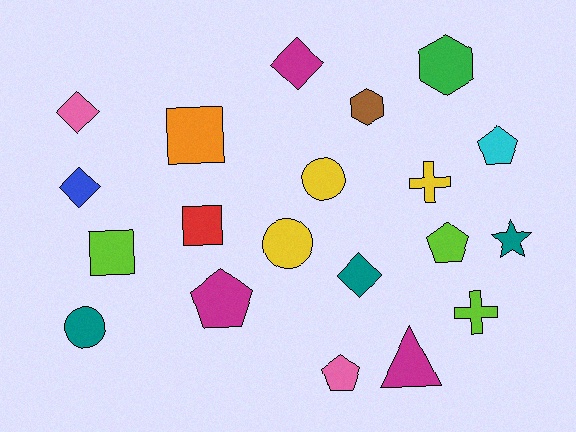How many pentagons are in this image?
There are 4 pentagons.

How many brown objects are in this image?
There is 1 brown object.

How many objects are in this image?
There are 20 objects.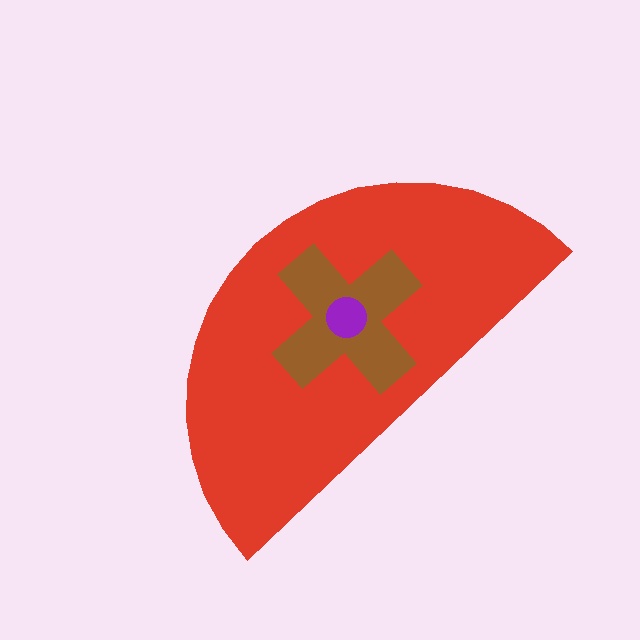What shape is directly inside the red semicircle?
The brown cross.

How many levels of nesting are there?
3.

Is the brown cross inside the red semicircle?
Yes.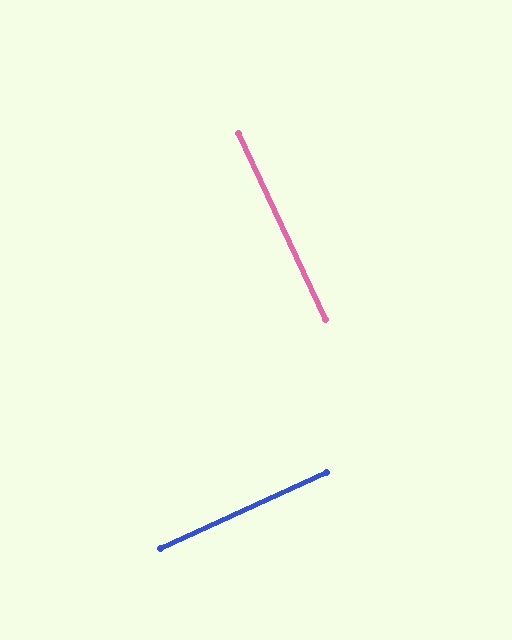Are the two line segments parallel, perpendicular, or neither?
Perpendicular — they meet at approximately 90°.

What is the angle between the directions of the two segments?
Approximately 90 degrees.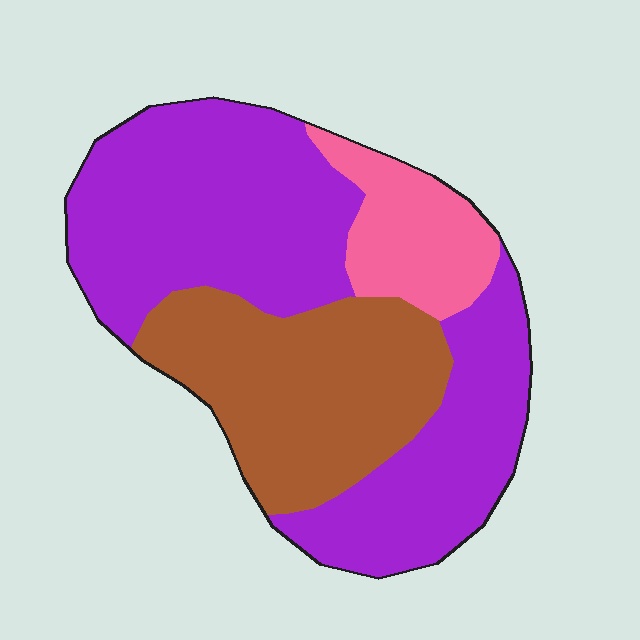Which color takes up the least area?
Pink, at roughly 15%.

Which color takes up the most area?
Purple, at roughly 55%.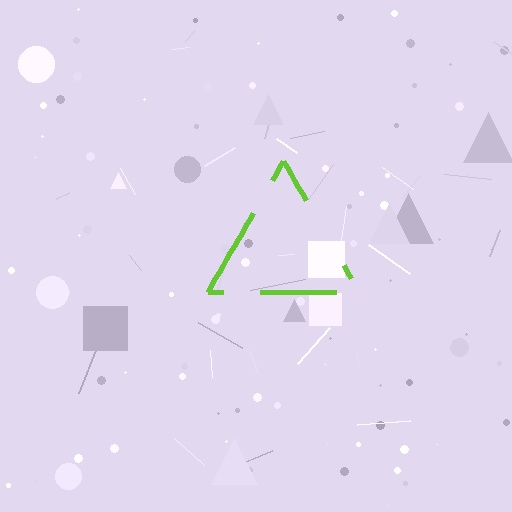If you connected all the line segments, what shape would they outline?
They would outline a triangle.